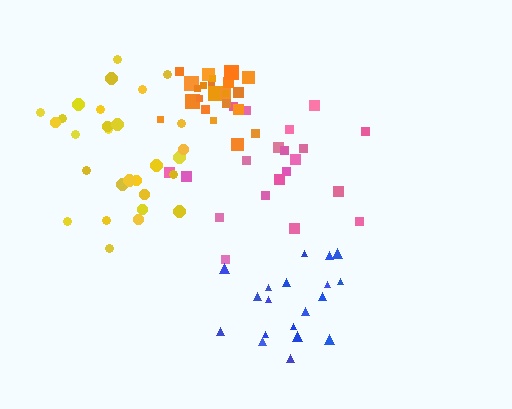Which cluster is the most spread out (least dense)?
Pink.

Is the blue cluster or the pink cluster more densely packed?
Blue.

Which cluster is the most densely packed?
Orange.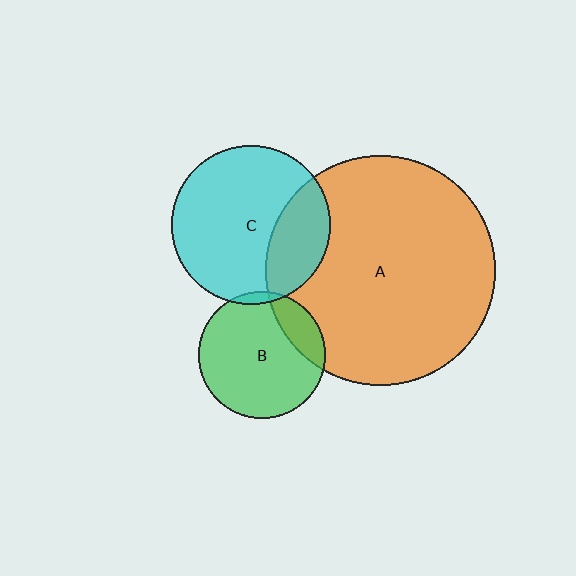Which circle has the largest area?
Circle A (orange).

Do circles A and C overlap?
Yes.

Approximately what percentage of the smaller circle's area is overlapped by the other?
Approximately 25%.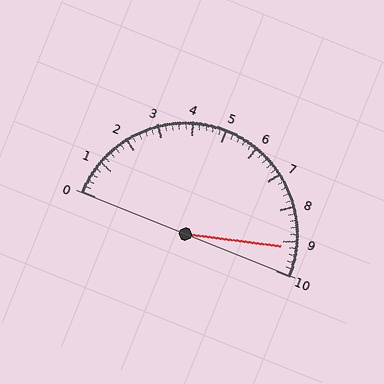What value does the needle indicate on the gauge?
The needle indicates approximately 9.2.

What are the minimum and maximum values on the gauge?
The gauge ranges from 0 to 10.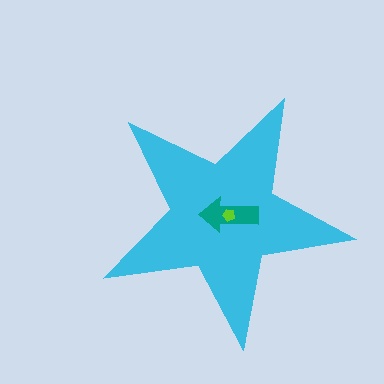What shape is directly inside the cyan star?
The teal arrow.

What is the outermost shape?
The cyan star.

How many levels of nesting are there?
3.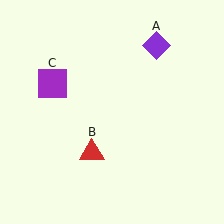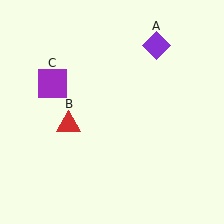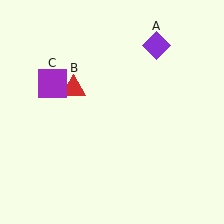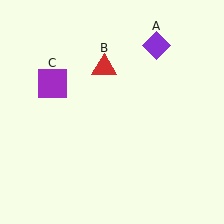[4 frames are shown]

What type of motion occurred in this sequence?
The red triangle (object B) rotated clockwise around the center of the scene.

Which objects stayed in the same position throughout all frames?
Purple diamond (object A) and purple square (object C) remained stationary.